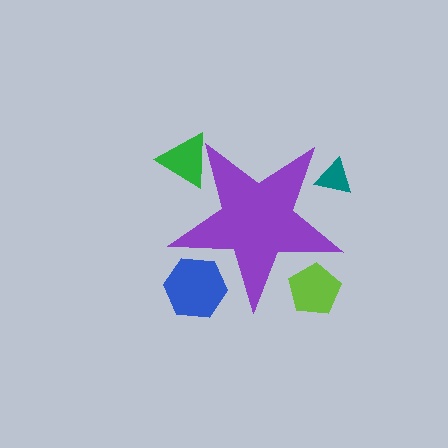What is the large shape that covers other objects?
A purple star.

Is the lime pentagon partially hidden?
Yes, the lime pentagon is partially hidden behind the purple star.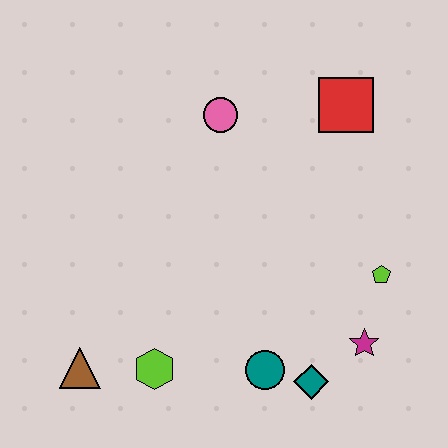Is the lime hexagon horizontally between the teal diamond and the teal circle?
No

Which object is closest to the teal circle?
The teal diamond is closest to the teal circle.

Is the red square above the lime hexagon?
Yes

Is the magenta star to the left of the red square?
No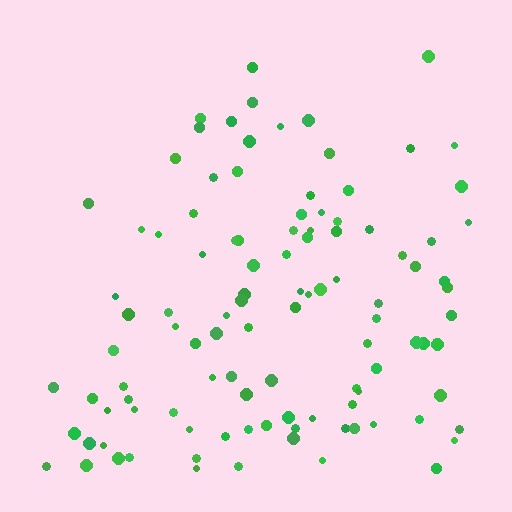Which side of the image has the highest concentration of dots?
The bottom.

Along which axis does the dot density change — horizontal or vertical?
Vertical.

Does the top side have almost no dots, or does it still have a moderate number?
Still a moderate number, just noticeably fewer than the bottom.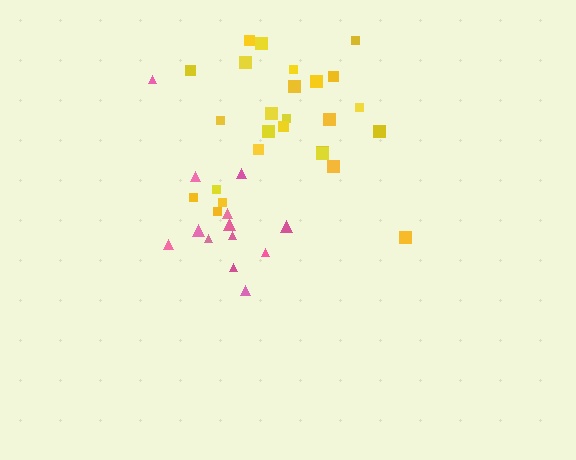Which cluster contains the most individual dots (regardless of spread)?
Yellow (26).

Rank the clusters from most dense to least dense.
pink, yellow.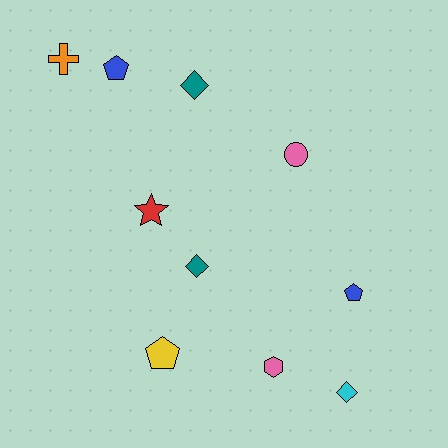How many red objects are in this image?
There is 1 red object.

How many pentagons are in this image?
There are 3 pentagons.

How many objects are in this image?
There are 10 objects.